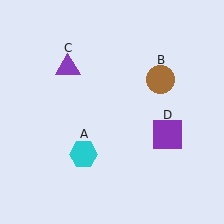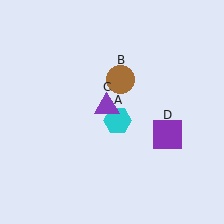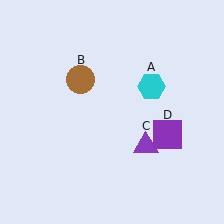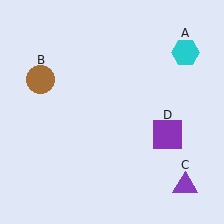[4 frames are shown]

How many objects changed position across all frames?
3 objects changed position: cyan hexagon (object A), brown circle (object B), purple triangle (object C).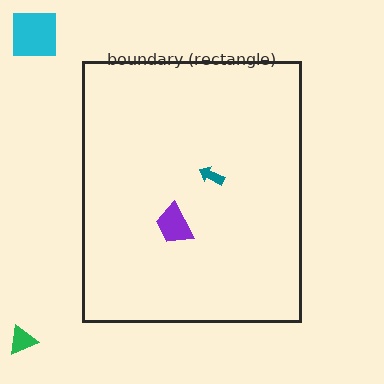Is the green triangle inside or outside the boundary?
Outside.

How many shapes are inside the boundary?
2 inside, 2 outside.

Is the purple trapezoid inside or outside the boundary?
Inside.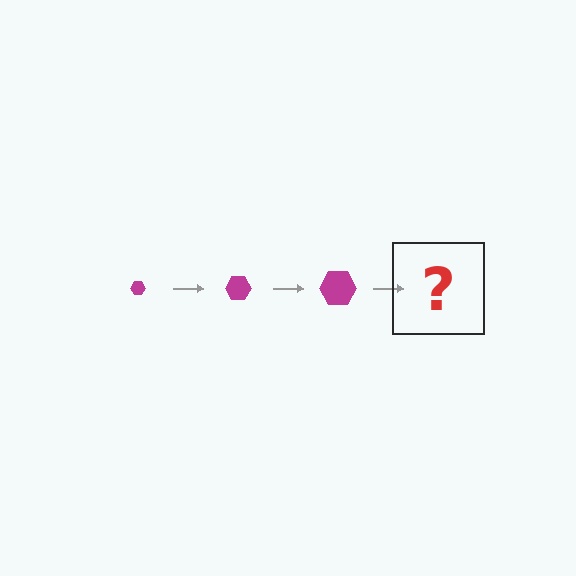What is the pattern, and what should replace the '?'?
The pattern is that the hexagon gets progressively larger each step. The '?' should be a magenta hexagon, larger than the previous one.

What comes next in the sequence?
The next element should be a magenta hexagon, larger than the previous one.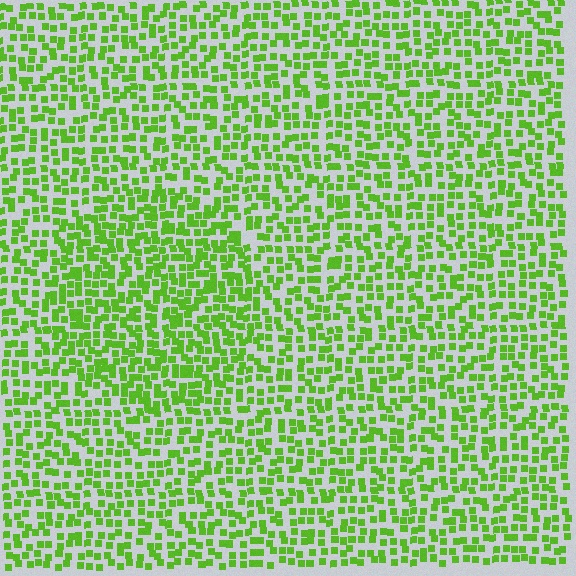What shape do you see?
I see a circle.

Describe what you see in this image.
The image contains small lime elements arranged at two different densities. A circle-shaped region is visible where the elements are more densely packed than the surrounding area.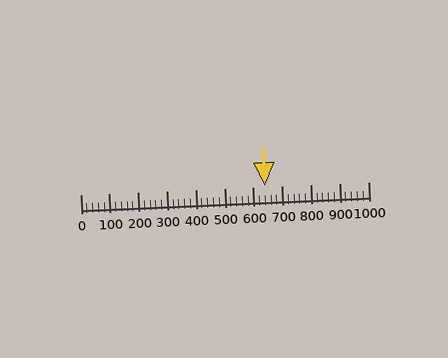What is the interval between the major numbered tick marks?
The major tick marks are spaced 100 units apart.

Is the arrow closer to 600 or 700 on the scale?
The arrow is closer to 600.